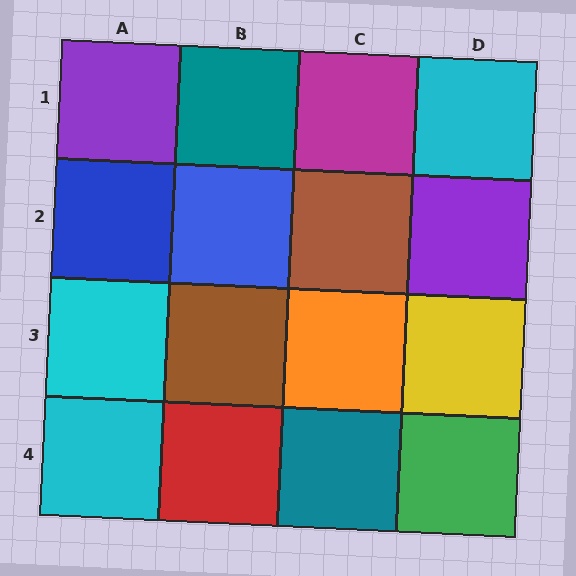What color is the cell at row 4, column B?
Red.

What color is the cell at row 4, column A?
Cyan.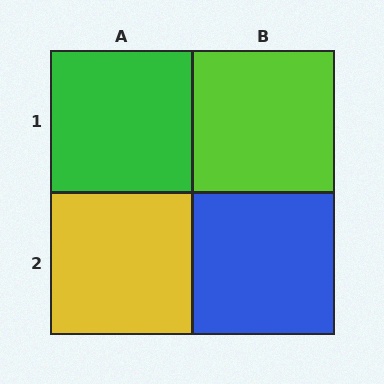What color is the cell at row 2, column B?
Blue.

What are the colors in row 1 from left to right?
Green, lime.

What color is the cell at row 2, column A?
Yellow.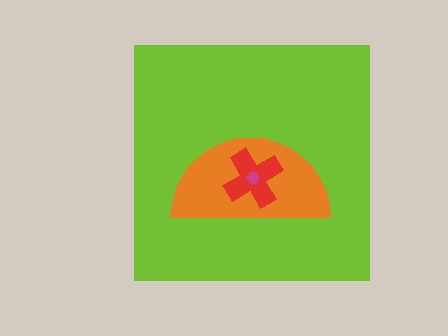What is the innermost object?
The magenta hexagon.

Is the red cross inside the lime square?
Yes.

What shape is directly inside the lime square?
The orange semicircle.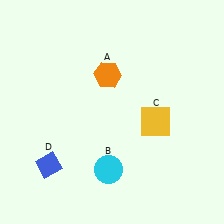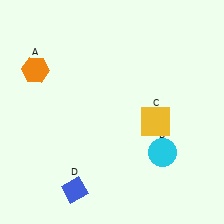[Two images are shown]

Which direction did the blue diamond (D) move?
The blue diamond (D) moved right.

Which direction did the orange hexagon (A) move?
The orange hexagon (A) moved left.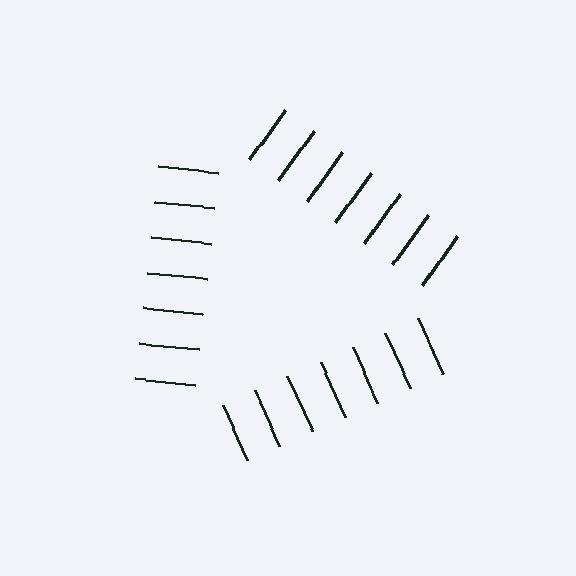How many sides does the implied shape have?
3 sides — the line-ends trace a triangle.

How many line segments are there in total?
21 — 7 along each of the 3 edges.